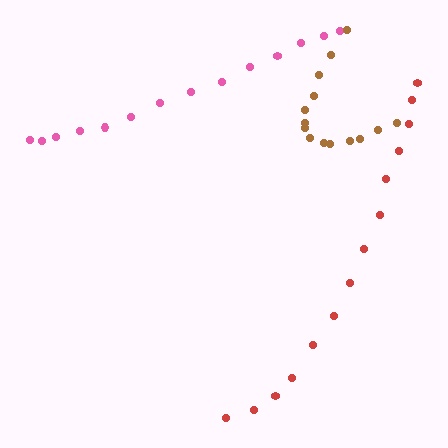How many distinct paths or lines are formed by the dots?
There are 3 distinct paths.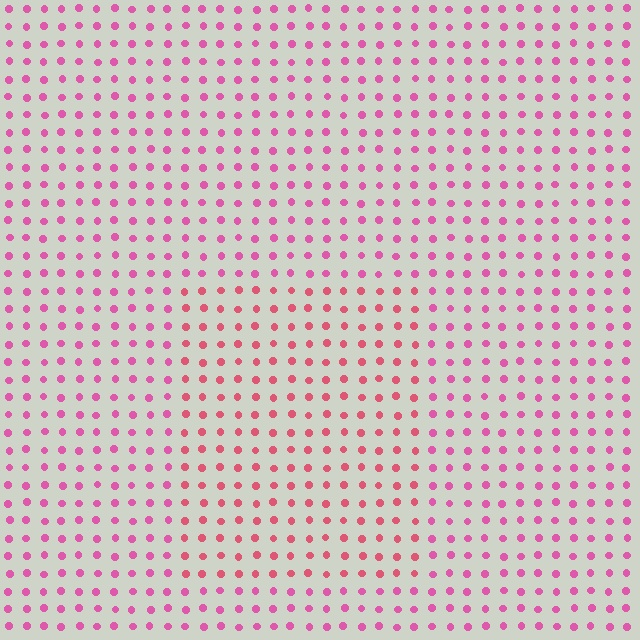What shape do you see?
I see a rectangle.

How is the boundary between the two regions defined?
The boundary is defined purely by a slight shift in hue (about 24 degrees). Spacing, size, and orientation are identical on both sides.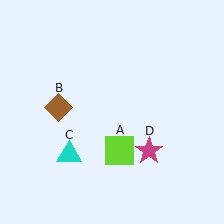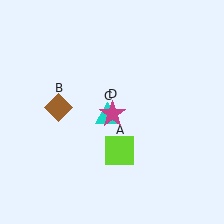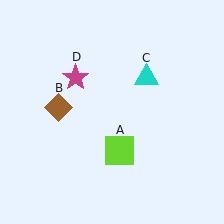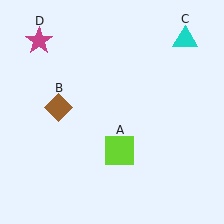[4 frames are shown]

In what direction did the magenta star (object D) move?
The magenta star (object D) moved up and to the left.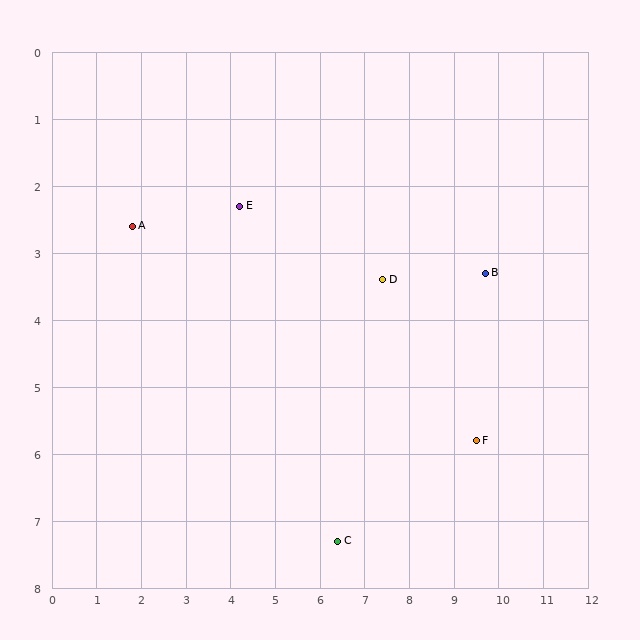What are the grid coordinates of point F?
Point F is at approximately (9.5, 5.8).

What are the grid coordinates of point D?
Point D is at approximately (7.4, 3.4).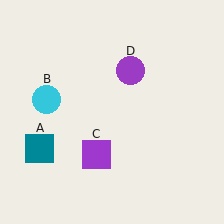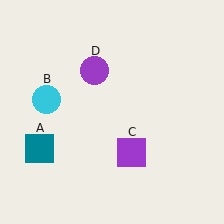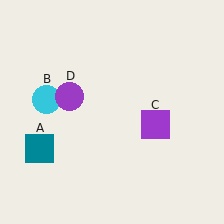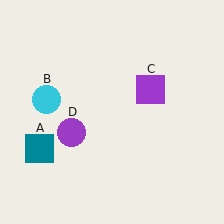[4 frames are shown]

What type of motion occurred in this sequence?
The purple square (object C), purple circle (object D) rotated counterclockwise around the center of the scene.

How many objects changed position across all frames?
2 objects changed position: purple square (object C), purple circle (object D).